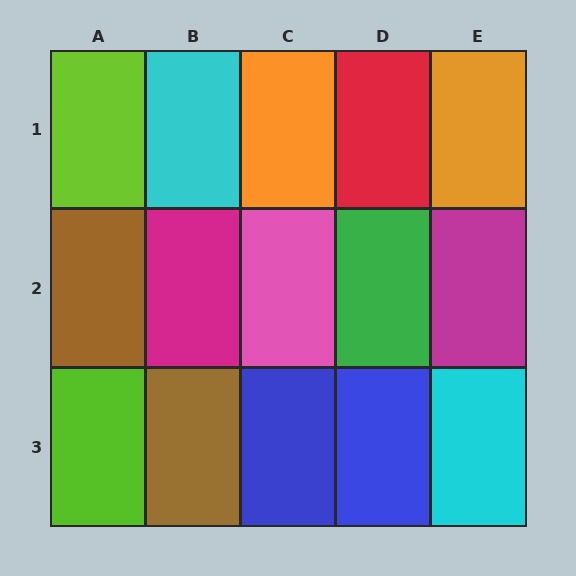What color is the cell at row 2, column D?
Green.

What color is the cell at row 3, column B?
Brown.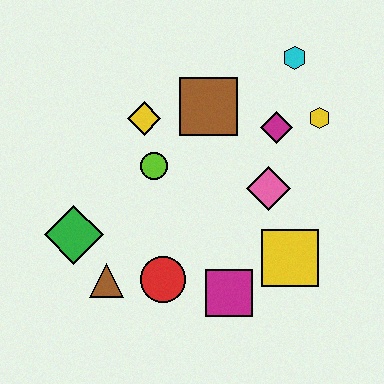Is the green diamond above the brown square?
No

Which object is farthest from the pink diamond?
The green diamond is farthest from the pink diamond.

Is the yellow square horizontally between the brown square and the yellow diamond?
No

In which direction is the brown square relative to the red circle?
The brown square is above the red circle.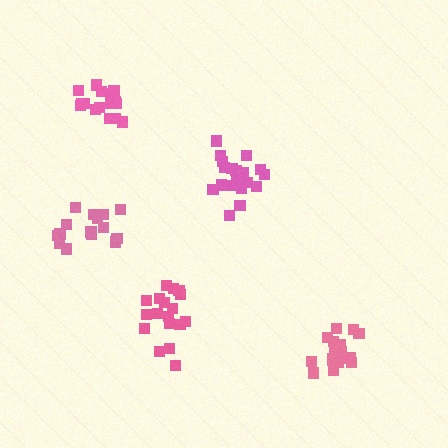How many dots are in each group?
Group 1: 15 dots, Group 2: 19 dots, Group 3: 19 dots, Group 4: 18 dots, Group 5: 18 dots (89 total).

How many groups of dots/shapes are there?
There are 5 groups.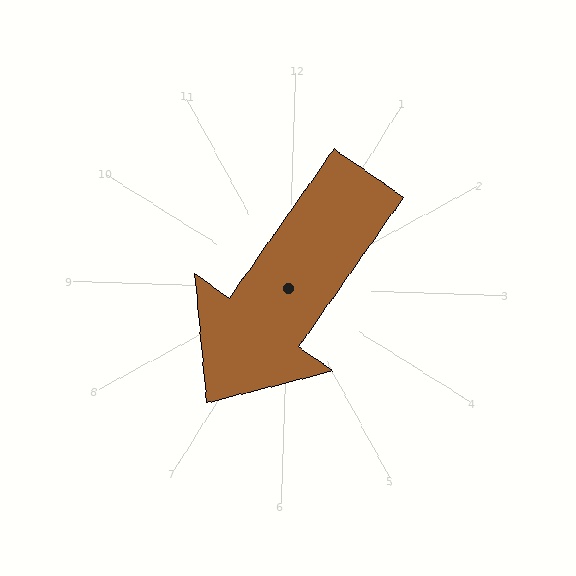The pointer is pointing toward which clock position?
Roughly 7 o'clock.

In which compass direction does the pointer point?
Southwest.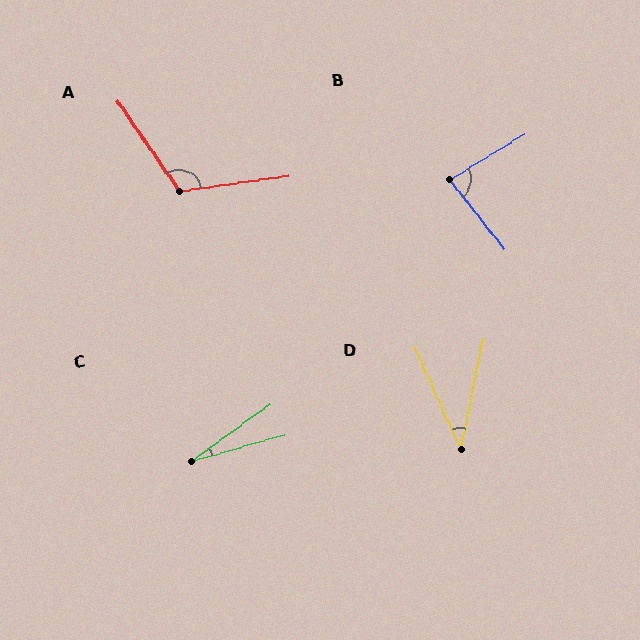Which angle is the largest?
A, at approximately 116 degrees.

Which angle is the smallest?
C, at approximately 20 degrees.